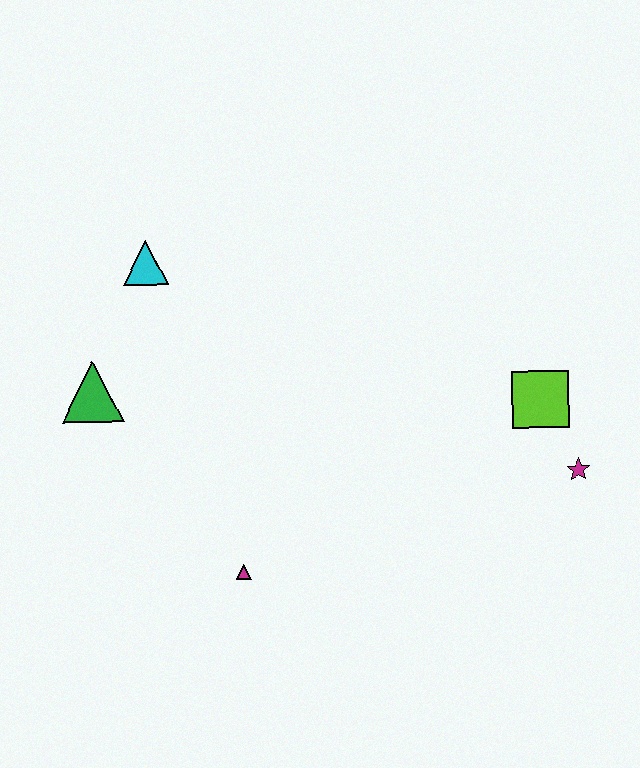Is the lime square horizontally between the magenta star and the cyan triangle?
Yes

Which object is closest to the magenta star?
The lime square is closest to the magenta star.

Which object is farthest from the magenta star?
The green triangle is farthest from the magenta star.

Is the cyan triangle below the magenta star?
No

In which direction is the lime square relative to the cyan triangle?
The lime square is to the right of the cyan triangle.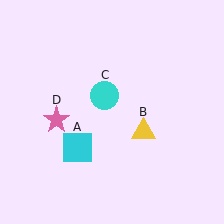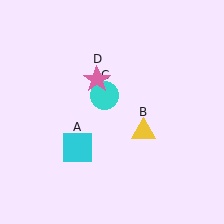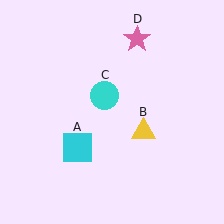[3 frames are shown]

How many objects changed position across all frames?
1 object changed position: pink star (object D).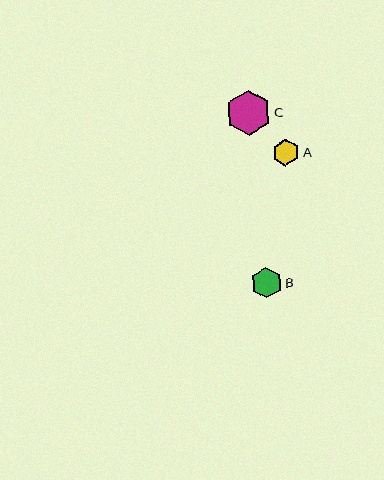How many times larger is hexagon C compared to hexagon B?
Hexagon C is approximately 1.5 times the size of hexagon B.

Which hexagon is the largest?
Hexagon C is the largest with a size of approximately 45 pixels.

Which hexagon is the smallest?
Hexagon A is the smallest with a size of approximately 27 pixels.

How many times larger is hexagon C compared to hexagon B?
Hexagon C is approximately 1.5 times the size of hexagon B.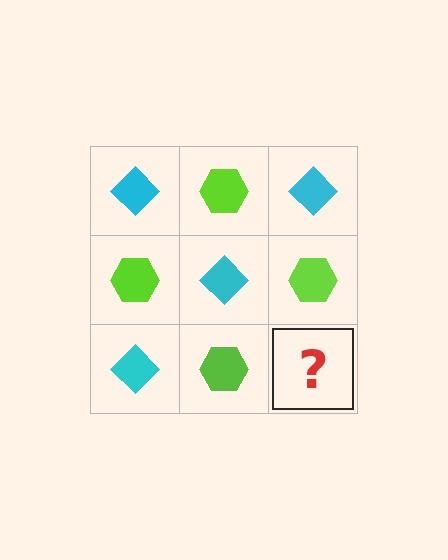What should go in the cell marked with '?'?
The missing cell should contain a cyan diamond.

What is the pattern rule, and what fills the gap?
The rule is that it alternates cyan diamond and lime hexagon in a checkerboard pattern. The gap should be filled with a cyan diamond.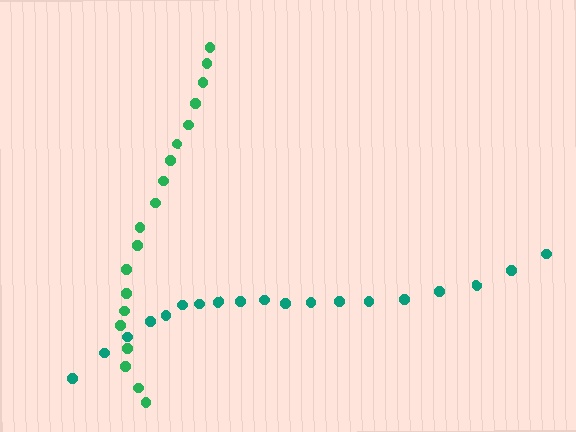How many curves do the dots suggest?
There are 2 distinct paths.